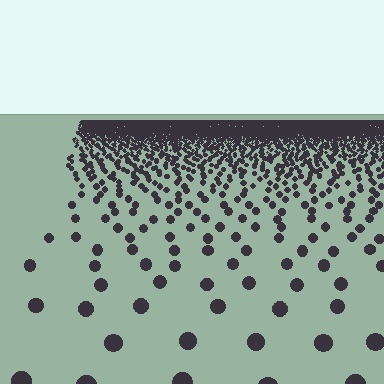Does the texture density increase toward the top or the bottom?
Density increases toward the top.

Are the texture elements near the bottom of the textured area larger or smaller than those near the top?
Larger. Near the bottom, elements are closer to the viewer and appear at a bigger on-screen size.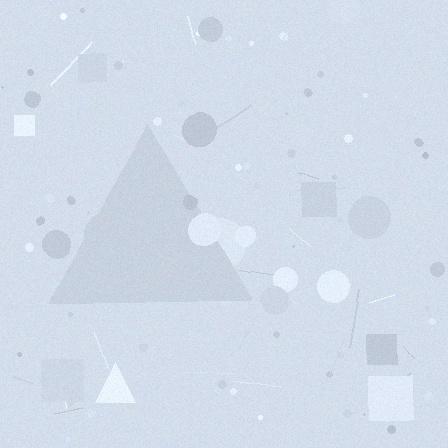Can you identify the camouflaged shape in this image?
The camouflaged shape is a triangle.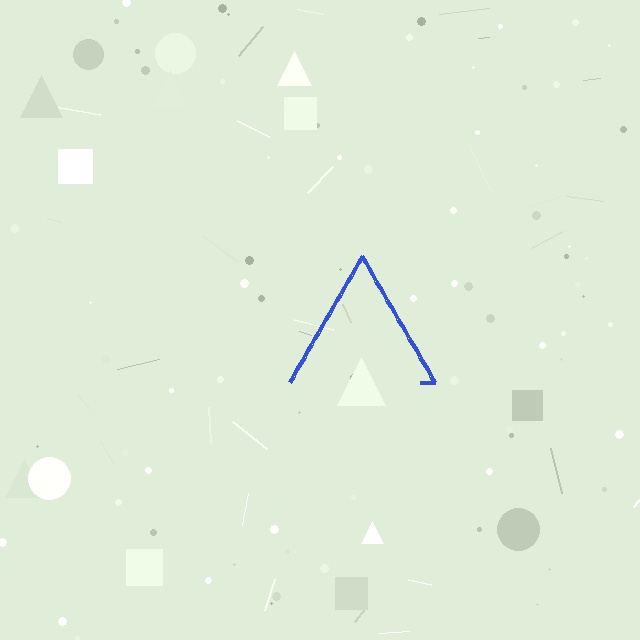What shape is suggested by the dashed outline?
The dashed outline suggests a triangle.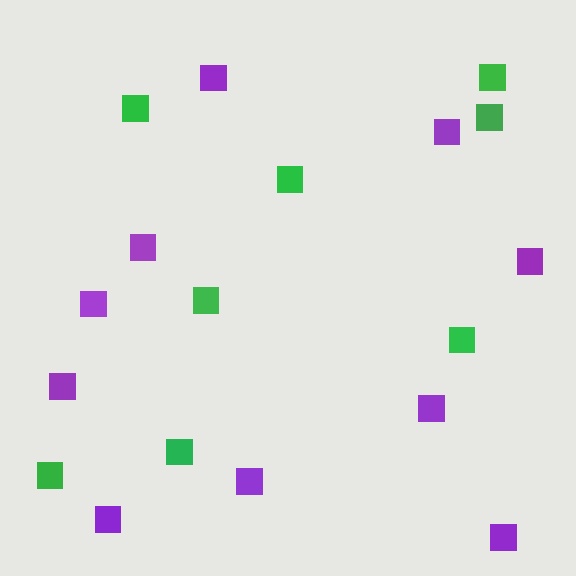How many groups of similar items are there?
There are 2 groups: one group of green squares (8) and one group of purple squares (10).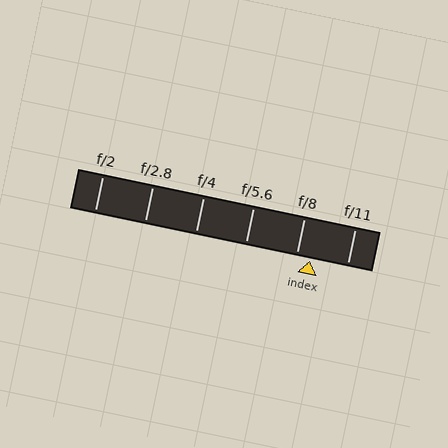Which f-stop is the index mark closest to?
The index mark is closest to f/8.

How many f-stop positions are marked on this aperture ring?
There are 6 f-stop positions marked.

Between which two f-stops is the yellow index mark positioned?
The index mark is between f/8 and f/11.